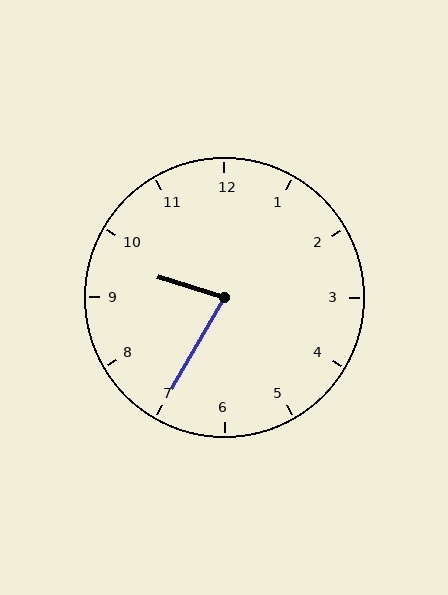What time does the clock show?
9:35.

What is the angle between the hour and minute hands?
Approximately 78 degrees.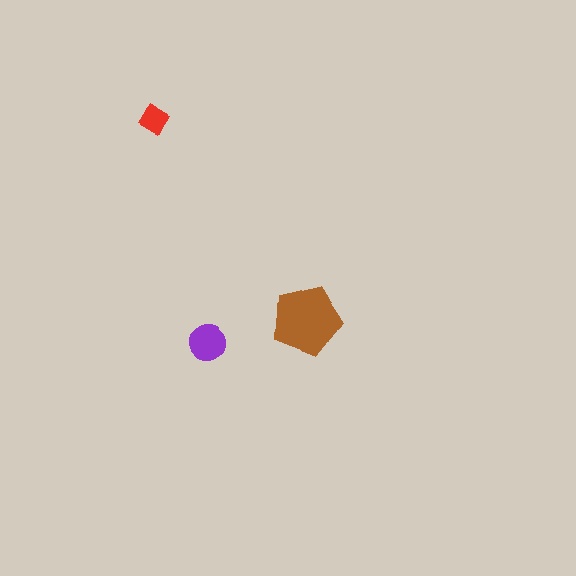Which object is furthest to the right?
The brown pentagon is rightmost.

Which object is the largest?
The brown pentagon.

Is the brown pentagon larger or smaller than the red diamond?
Larger.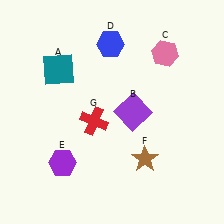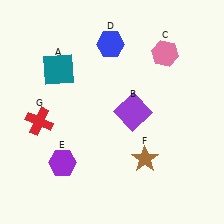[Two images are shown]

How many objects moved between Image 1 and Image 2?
1 object moved between the two images.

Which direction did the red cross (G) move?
The red cross (G) moved left.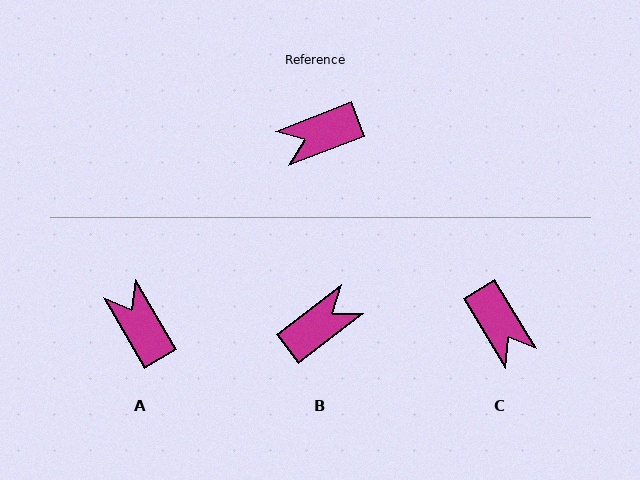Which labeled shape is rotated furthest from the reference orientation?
B, about 163 degrees away.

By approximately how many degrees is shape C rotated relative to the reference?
Approximately 100 degrees counter-clockwise.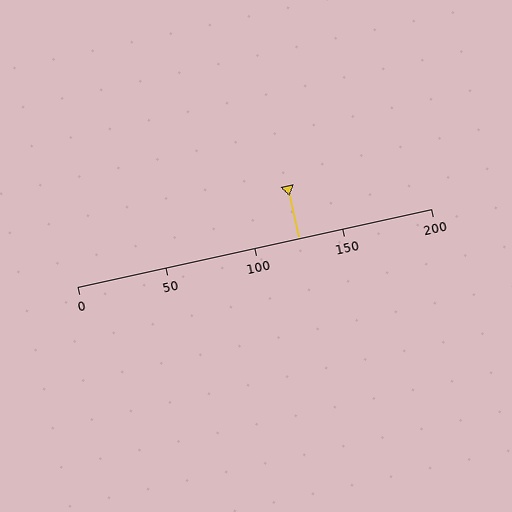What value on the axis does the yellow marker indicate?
The marker indicates approximately 125.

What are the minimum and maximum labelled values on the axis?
The axis runs from 0 to 200.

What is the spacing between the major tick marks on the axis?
The major ticks are spaced 50 apart.